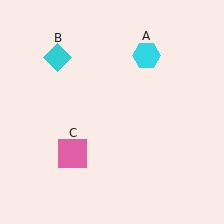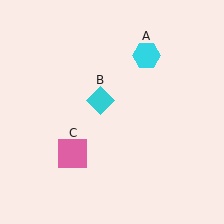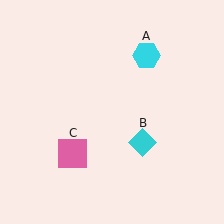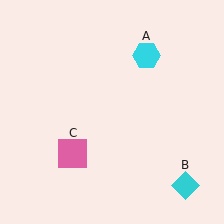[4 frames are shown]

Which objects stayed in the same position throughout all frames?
Cyan hexagon (object A) and pink square (object C) remained stationary.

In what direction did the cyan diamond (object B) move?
The cyan diamond (object B) moved down and to the right.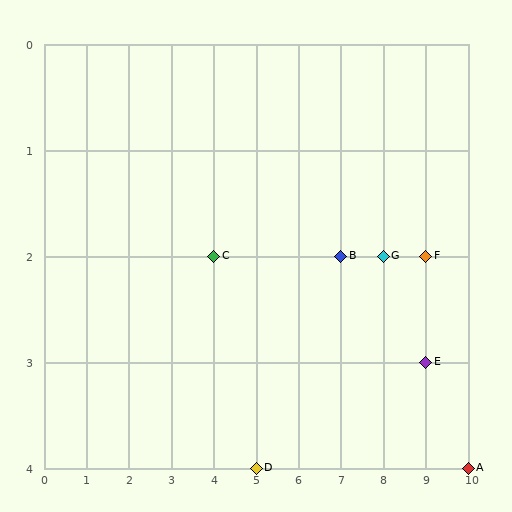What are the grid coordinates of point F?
Point F is at grid coordinates (9, 2).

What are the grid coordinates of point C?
Point C is at grid coordinates (4, 2).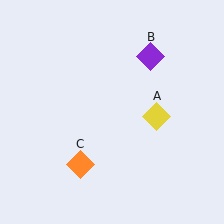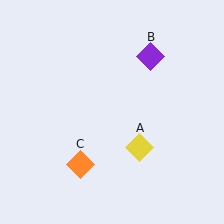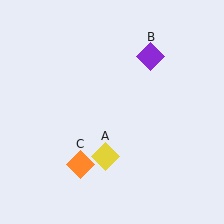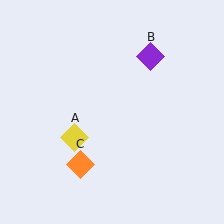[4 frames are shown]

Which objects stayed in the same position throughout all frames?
Purple diamond (object B) and orange diamond (object C) remained stationary.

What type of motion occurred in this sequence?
The yellow diamond (object A) rotated clockwise around the center of the scene.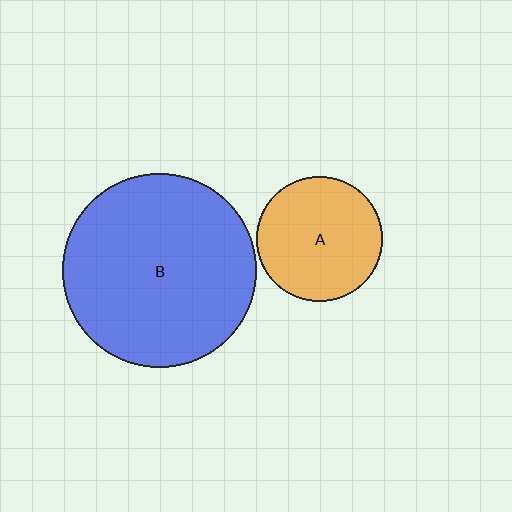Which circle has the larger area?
Circle B (blue).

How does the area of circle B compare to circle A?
Approximately 2.4 times.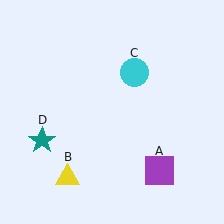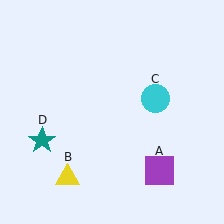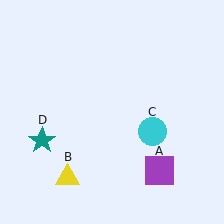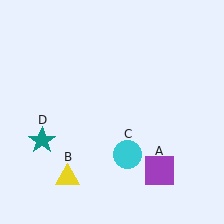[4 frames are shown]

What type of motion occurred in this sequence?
The cyan circle (object C) rotated clockwise around the center of the scene.